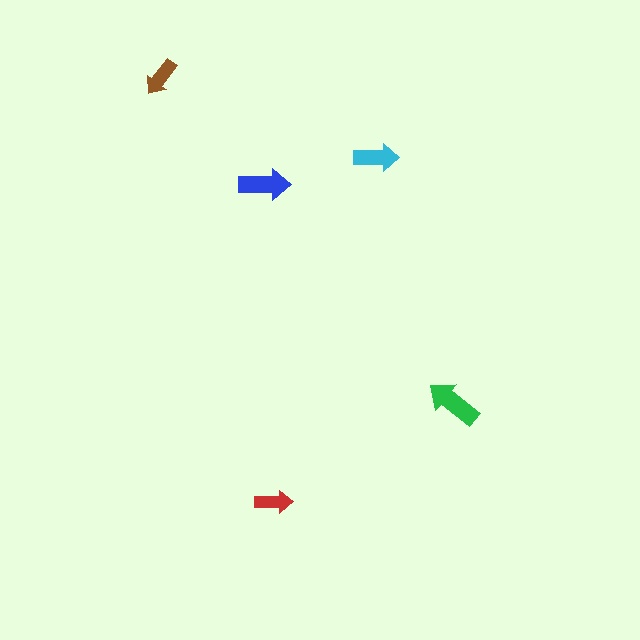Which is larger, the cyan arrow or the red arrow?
The cyan one.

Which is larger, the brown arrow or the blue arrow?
The blue one.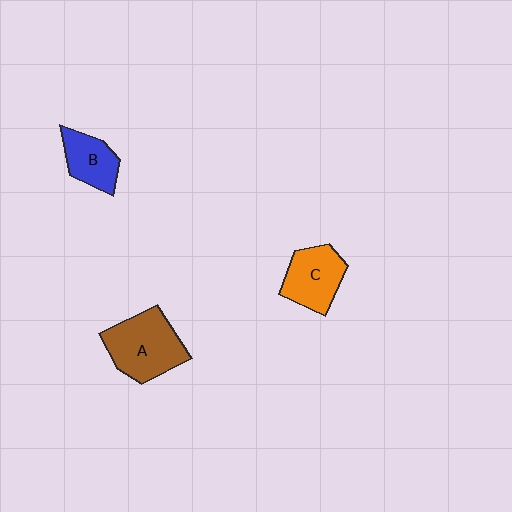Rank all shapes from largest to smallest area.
From largest to smallest: A (brown), C (orange), B (blue).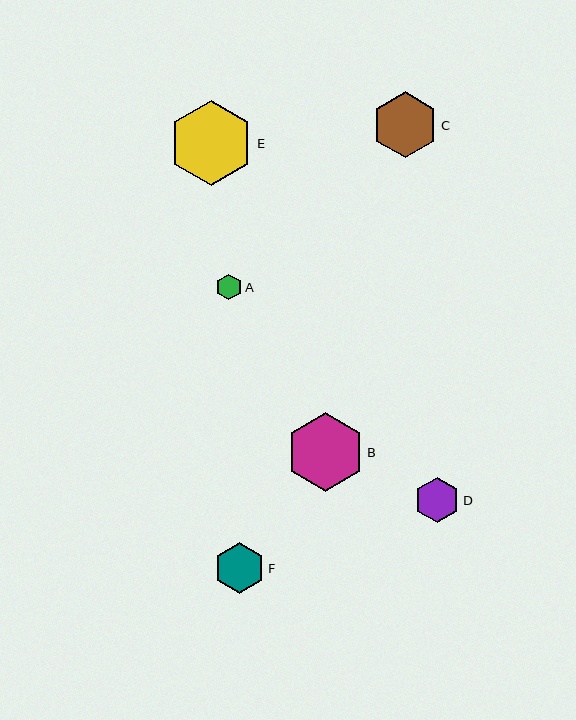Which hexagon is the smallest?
Hexagon A is the smallest with a size of approximately 26 pixels.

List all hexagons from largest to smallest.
From largest to smallest: E, B, C, F, D, A.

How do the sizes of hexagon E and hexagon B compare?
Hexagon E and hexagon B are approximately the same size.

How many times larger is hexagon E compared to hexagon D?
Hexagon E is approximately 1.9 times the size of hexagon D.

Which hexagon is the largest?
Hexagon E is the largest with a size of approximately 85 pixels.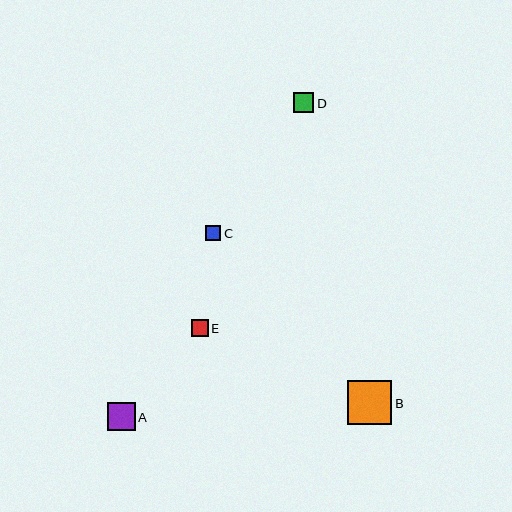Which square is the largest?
Square B is the largest with a size of approximately 44 pixels.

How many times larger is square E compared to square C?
Square E is approximately 1.1 times the size of square C.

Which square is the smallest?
Square C is the smallest with a size of approximately 15 pixels.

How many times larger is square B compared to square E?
Square B is approximately 2.6 times the size of square E.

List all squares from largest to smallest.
From largest to smallest: B, A, D, E, C.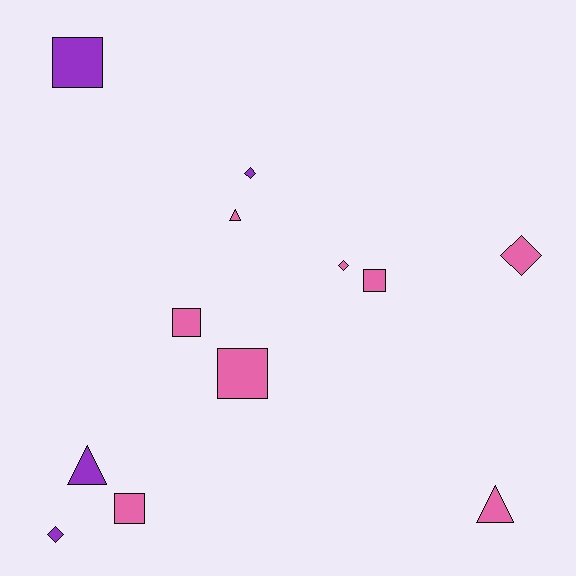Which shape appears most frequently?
Square, with 5 objects.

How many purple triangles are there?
There is 1 purple triangle.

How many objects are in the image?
There are 12 objects.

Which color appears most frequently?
Pink, with 8 objects.